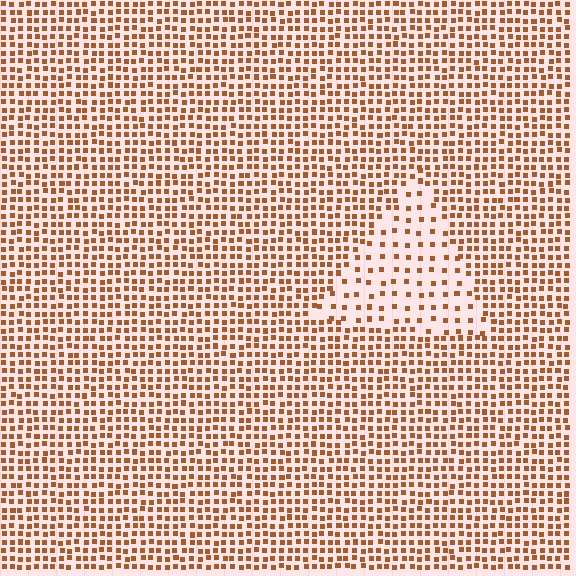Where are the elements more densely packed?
The elements are more densely packed outside the triangle boundary.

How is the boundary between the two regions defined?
The boundary is defined by a change in element density (approximately 2.4x ratio). All elements are the same color, size, and shape.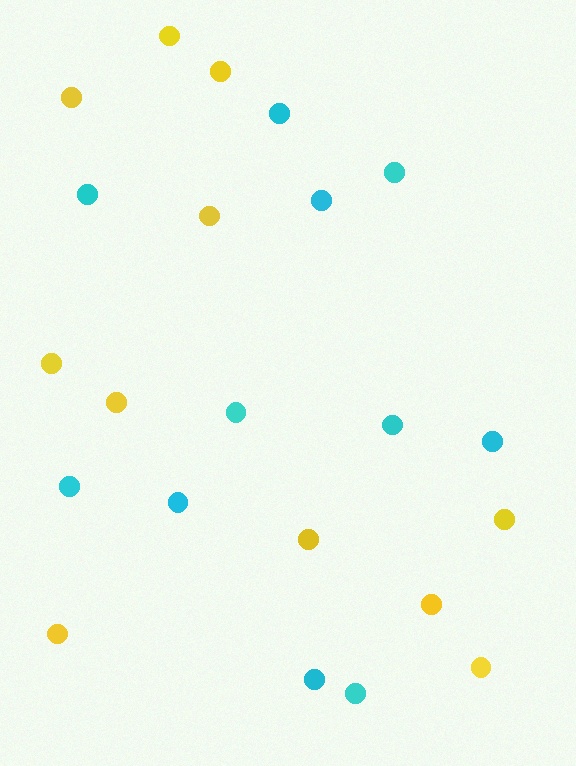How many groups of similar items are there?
There are 2 groups: one group of cyan circles (11) and one group of yellow circles (11).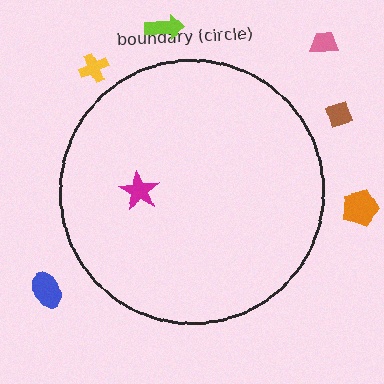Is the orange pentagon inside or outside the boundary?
Outside.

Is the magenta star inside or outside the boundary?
Inside.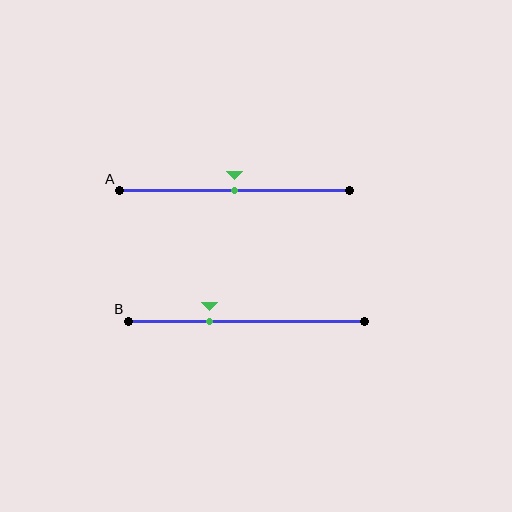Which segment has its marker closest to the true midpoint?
Segment A has its marker closest to the true midpoint.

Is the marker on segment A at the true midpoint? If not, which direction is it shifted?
Yes, the marker on segment A is at the true midpoint.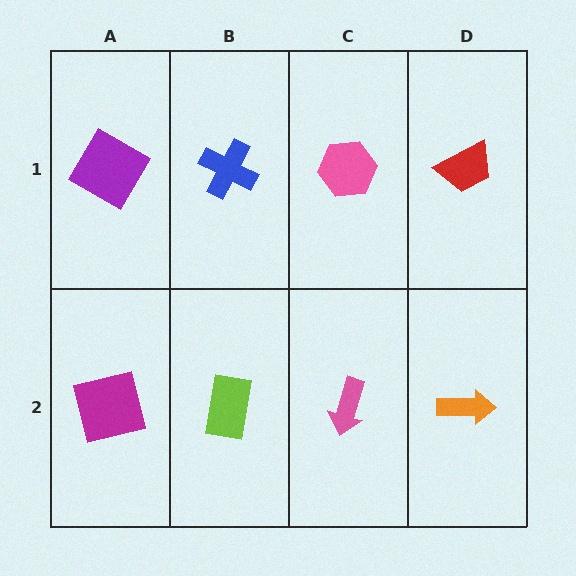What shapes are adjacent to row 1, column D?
An orange arrow (row 2, column D), a pink hexagon (row 1, column C).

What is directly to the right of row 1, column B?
A pink hexagon.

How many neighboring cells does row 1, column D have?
2.